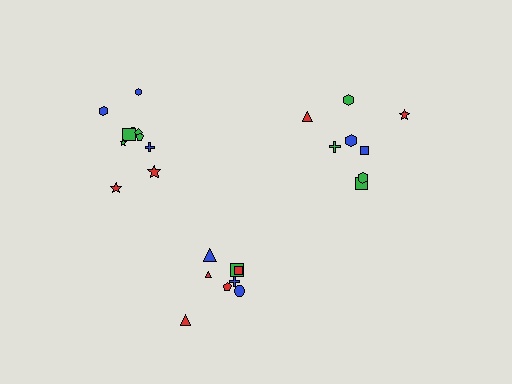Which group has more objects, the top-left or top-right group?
The top-left group.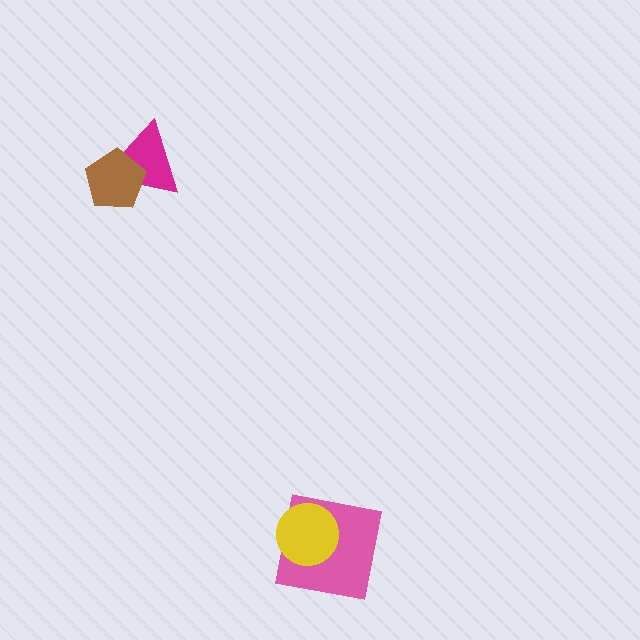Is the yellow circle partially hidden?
No, no other shape covers it.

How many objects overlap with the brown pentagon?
1 object overlaps with the brown pentagon.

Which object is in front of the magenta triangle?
The brown pentagon is in front of the magenta triangle.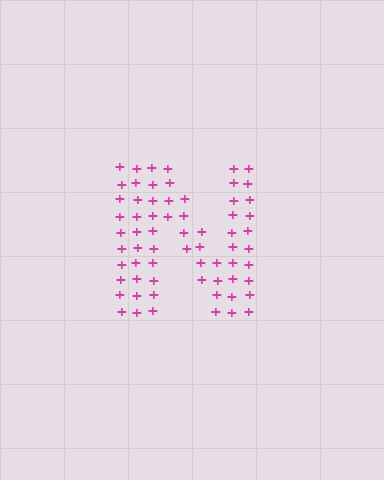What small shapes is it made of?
It is made of small plus signs.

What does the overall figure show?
The overall figure shows the letter N.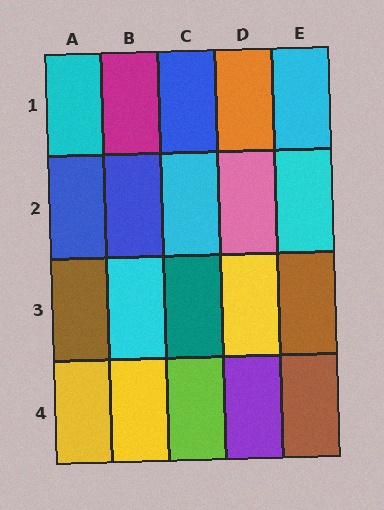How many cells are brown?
3 cells are brown.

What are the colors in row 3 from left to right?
Brown, cyan, teal, yellow, brown.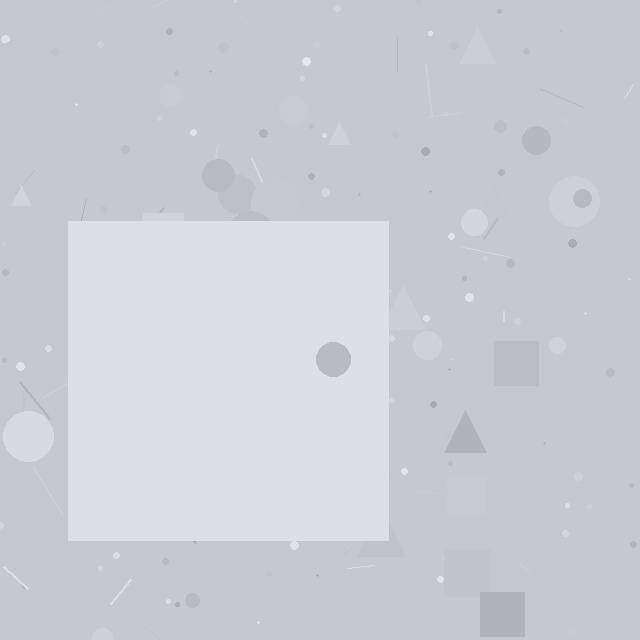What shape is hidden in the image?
A square is hidden in the image.